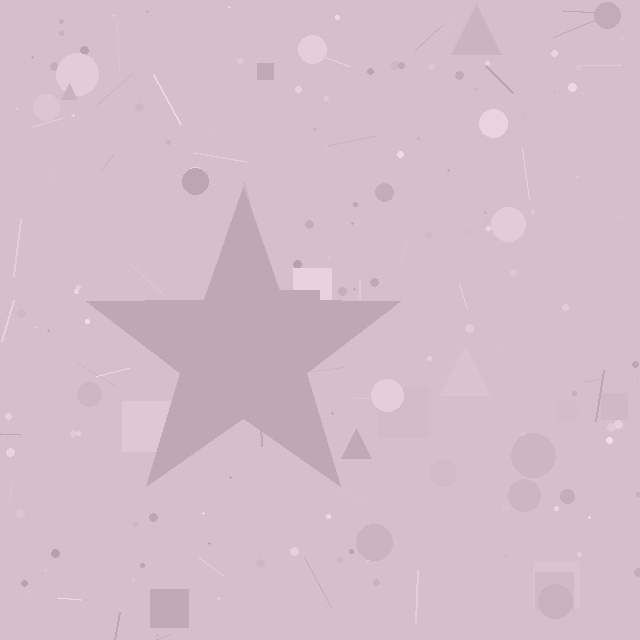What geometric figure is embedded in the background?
A star is embedded in the background.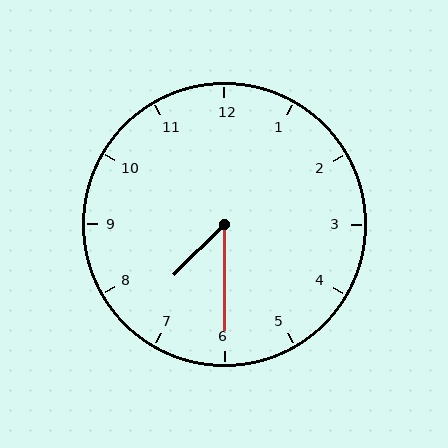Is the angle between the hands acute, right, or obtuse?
It is acute.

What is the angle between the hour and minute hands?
Approximately 45 degrees.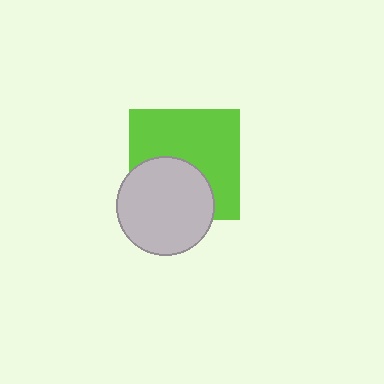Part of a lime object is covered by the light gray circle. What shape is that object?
It is a square.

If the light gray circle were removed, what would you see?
You would see the complete lime square.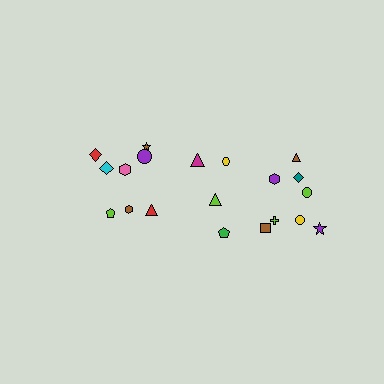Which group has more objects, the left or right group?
The right group.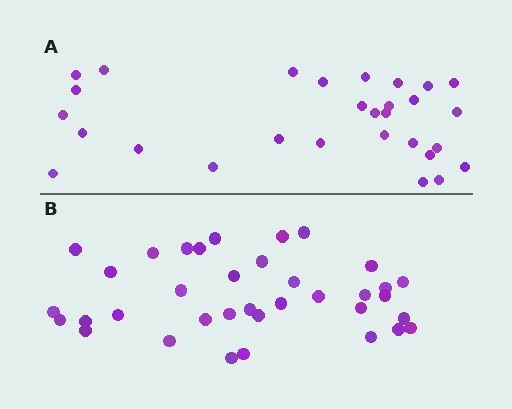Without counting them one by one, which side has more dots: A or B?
Region B (the bottom region) has more dots.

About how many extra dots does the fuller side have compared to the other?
Region B has roughly 8 or so more dots than region A.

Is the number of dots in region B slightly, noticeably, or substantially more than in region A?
Region B has only slightly more — the two regions are fairly close. The ratio is roughly 1.2 to 1.